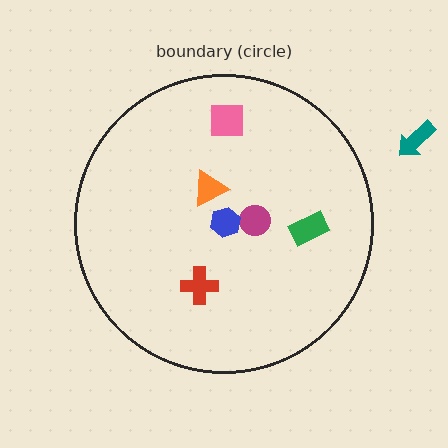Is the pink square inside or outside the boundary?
Inside.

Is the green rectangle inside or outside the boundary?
Inside.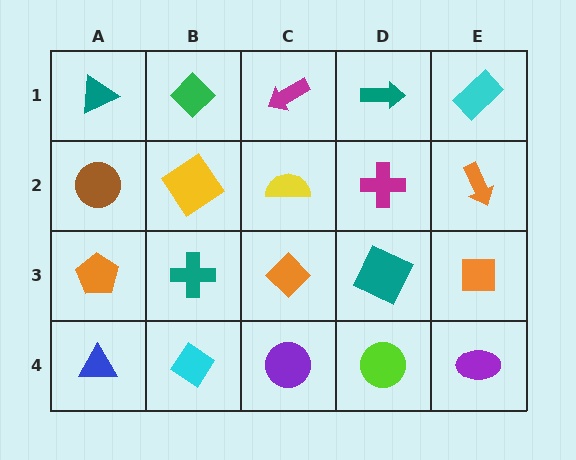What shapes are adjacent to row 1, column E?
An orange arrow (row 2, column E), a teal arrow (row 1, column D).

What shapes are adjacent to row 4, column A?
An orange pentagon (row 3, column A), a cyan diamond (row 4, column B).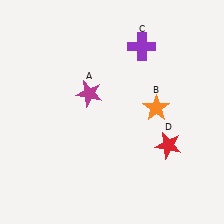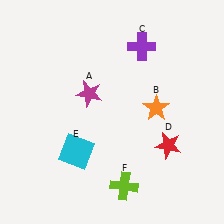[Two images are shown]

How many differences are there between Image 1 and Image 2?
There are 2 differences between the two images.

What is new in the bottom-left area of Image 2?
A cyan square (E) was added in the bottom-left area of Image 2.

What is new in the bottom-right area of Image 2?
A lime cross (F) was added in the bottom-right area of Image 2.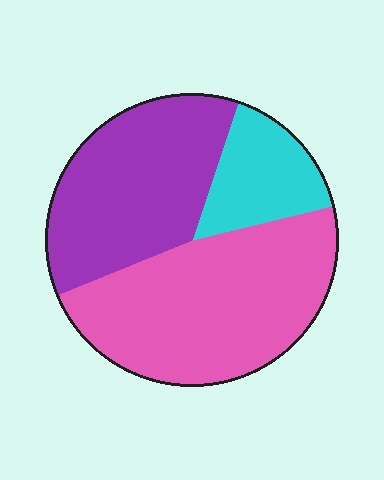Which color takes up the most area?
Pink, at roughly 45%.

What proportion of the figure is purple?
Purple covers about 35% of the figure.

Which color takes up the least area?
Cyan, at roughly 15%.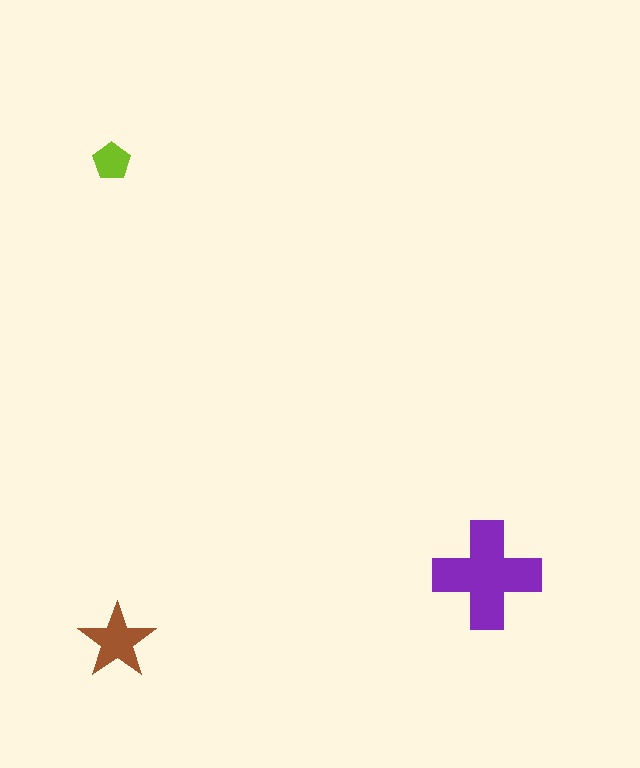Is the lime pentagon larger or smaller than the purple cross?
Smaller.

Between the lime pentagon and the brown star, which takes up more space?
The brown star.